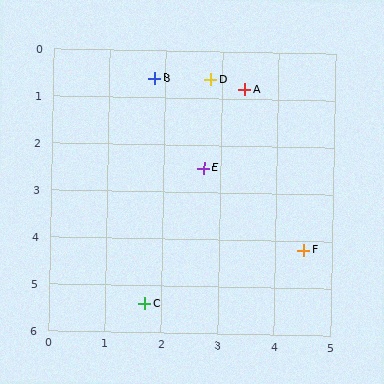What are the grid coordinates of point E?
Point E is at approximately (2.7, 2.5).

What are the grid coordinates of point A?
Point A is at approximately (3.4, 0.8).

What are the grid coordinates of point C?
Point C is at approximately (1.7, 5.4).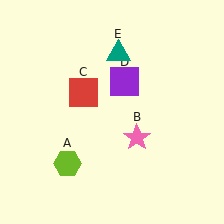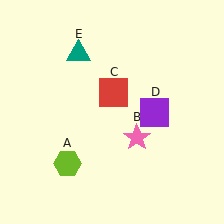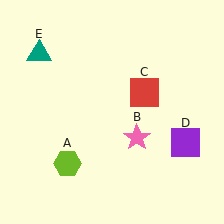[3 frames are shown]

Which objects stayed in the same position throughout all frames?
Lime hexagon (object A) and pink star (object B) remained stationary.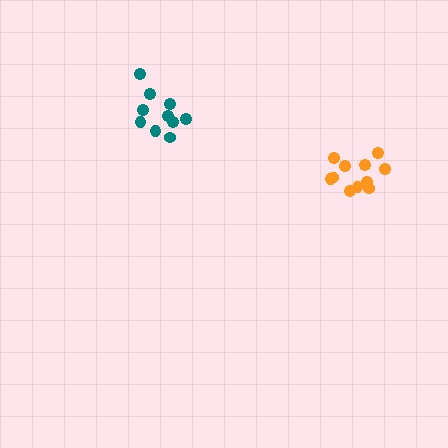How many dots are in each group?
Group 1: 11 dots, Group 2: 10 dots (21 total).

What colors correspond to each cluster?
The clusters are colored: orange, teal.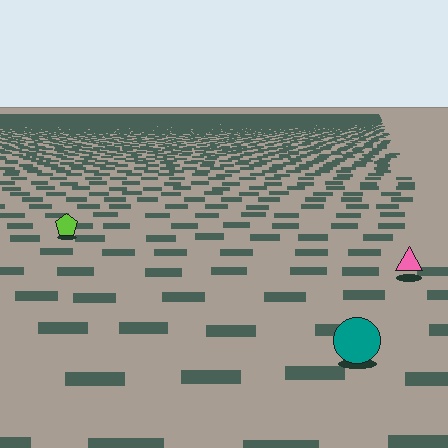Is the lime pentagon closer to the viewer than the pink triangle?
No. The pink triangle is closer — you can tell from the texture gradient: the ground texture is coarser near it.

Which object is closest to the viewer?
The teal circle is closest. The texture marks near it are larger and more spread out.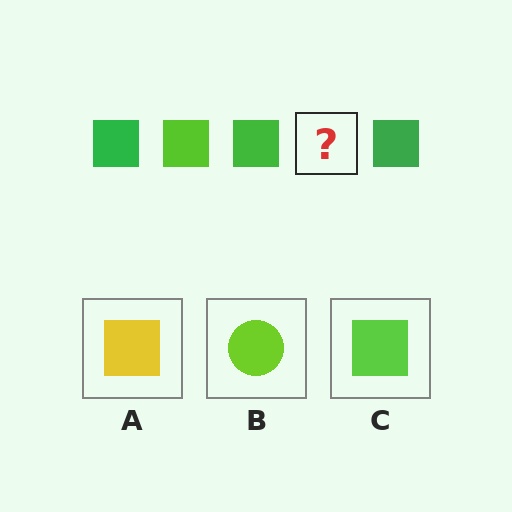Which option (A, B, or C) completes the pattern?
C.